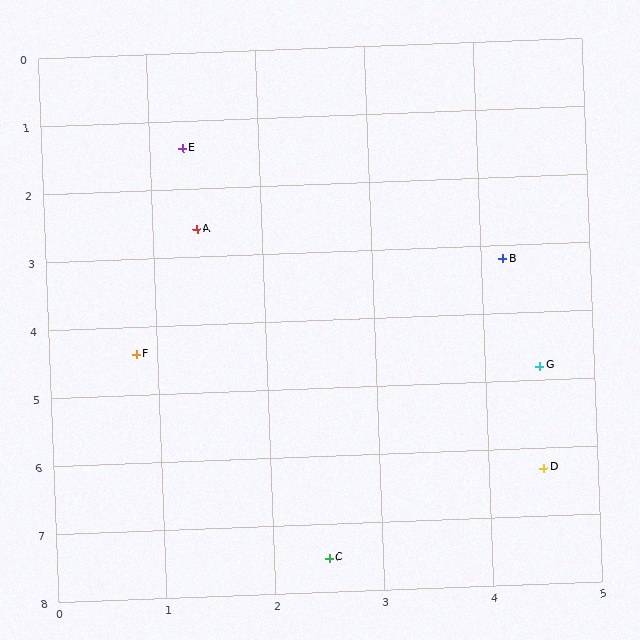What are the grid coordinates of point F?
Point F is at approximately (0.8, 4.4).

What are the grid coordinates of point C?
Point C is at approximately (2.5, 7.5).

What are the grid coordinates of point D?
Point D is at approximately (4.5, 6.3).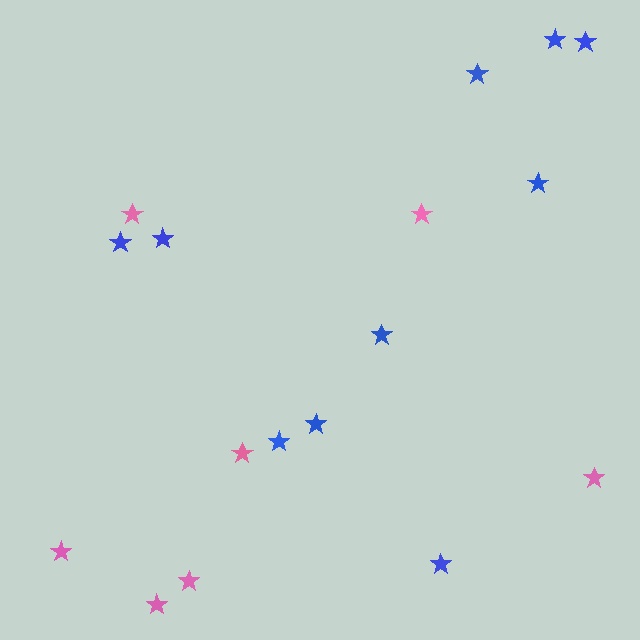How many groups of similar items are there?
There are 2 groups: one group of pink stars (7) and one group of blue stars (10).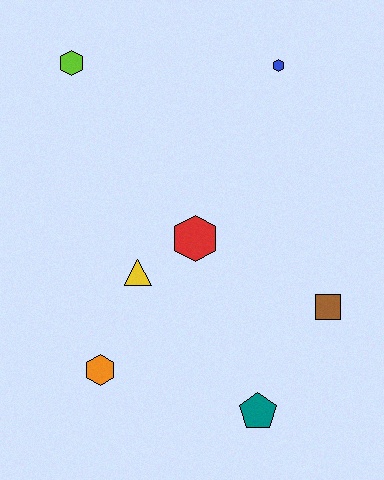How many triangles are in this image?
There is 1 triangle.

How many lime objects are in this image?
There is 1 lime object.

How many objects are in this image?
There are 7 objects.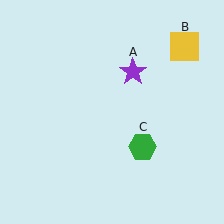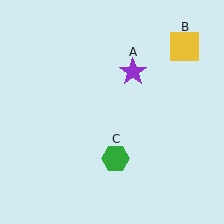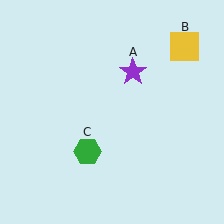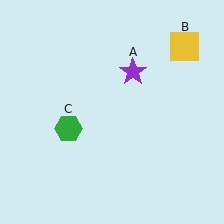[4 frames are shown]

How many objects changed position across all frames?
1 object changed position: green hexagon (object C).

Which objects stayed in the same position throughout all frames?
Purple star (object A) and yellow square (object B) remained stationary.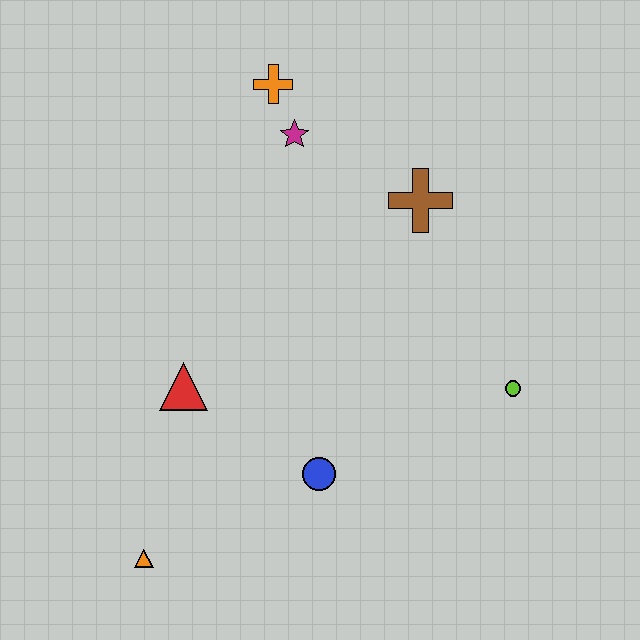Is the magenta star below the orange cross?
Yes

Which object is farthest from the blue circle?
The orange cross is farthest from the blue circle.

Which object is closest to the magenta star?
The orange cross is closest to the magenta star.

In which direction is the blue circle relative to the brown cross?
The blue circle is below the brown cross.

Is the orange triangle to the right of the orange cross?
No